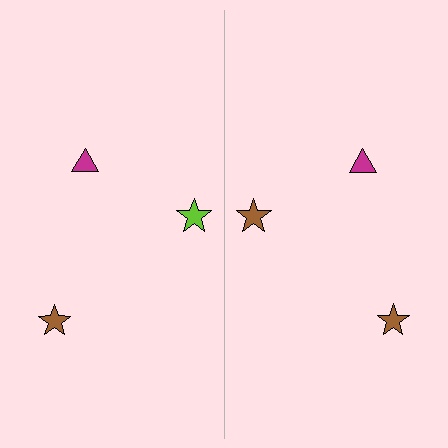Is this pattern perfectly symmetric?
No, the pattern is not perfectly symmetric. The brown star on the right side breaks the symmetry — its mirror counterpart is lime.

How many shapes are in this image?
There are 6 shapes in this image.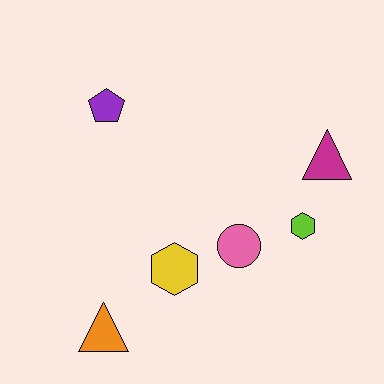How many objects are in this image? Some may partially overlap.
There are 6 objects.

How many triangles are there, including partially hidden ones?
There are 2 triangles.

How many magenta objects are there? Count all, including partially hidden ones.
There is 1 magenta object.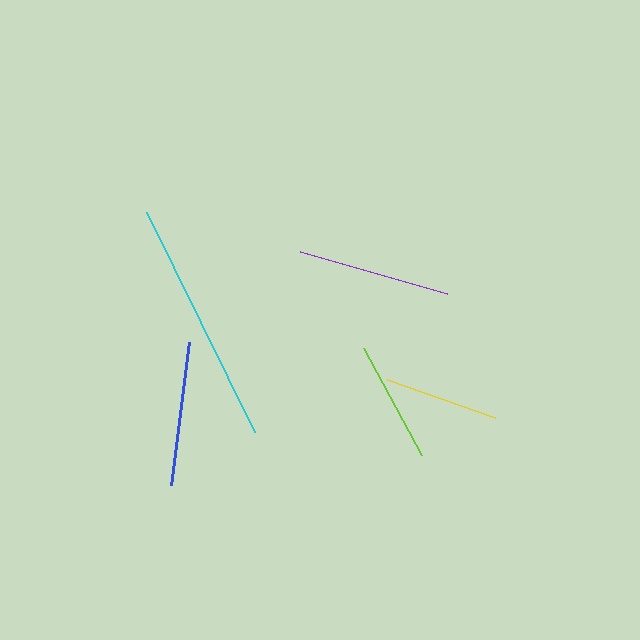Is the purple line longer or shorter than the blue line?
The purple line is longer than the blue line.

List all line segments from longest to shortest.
From longest to shortest: cyan, purple, blue, lime, yellow.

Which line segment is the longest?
The cyan line is the longest at approximately 244 pixels.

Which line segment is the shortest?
The yellow line is the shortest at approximately 114 pixels.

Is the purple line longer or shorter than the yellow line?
The purple line is longer than the yellow line.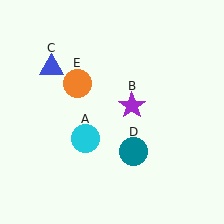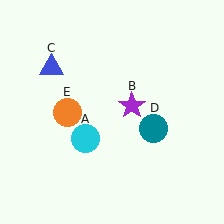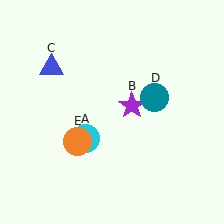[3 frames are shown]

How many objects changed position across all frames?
2 objects changed position: teal circle (object D), orange circle (object E).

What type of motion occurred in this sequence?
The teal circle (object D), orange circle (object E) rotated counterclockwise around the center of the scene.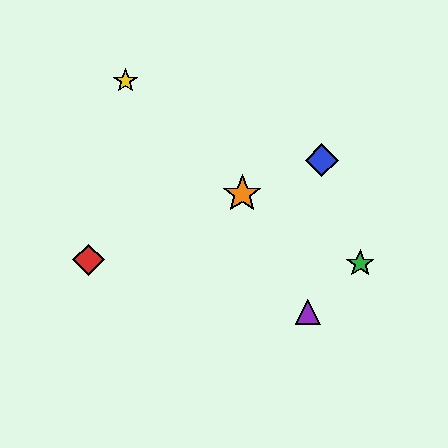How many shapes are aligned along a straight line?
3 shapes (the red diamond, the blue diamond, the orange star) are aligned along a straight line.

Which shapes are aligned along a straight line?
The red diamond, the blue diamond, the orange star are aligned along a straight line.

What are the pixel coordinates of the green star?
The green star is at (360, 263).